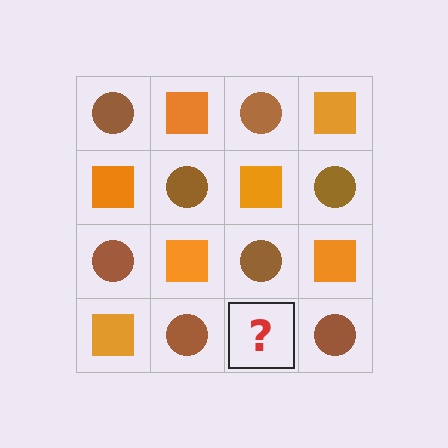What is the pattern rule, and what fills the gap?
The rule is that it alternates brown circle and orange square in a checkerboard pattern. The gap should be filled with an orange square.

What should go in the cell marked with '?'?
The missing cell should contain an orange square.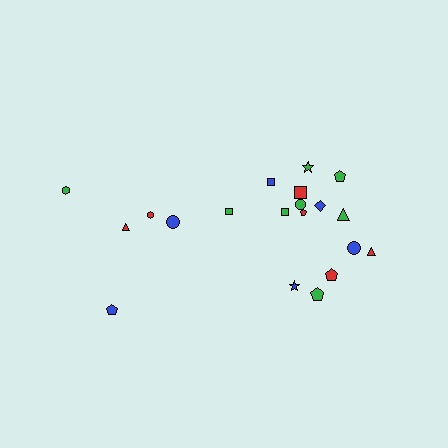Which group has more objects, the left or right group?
The right group.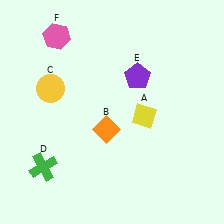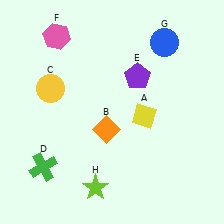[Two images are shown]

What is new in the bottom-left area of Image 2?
A lime star (H) was added in the bottom-left area of Image 2.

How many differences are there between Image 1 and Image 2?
There are 2 differences between the two images.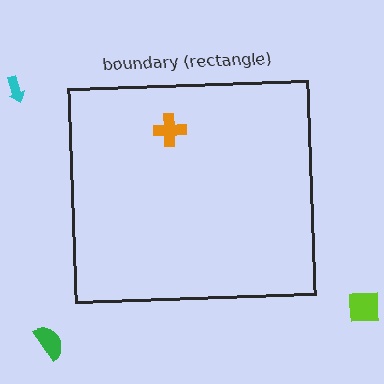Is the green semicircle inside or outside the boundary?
Outside.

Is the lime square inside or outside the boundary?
Outside.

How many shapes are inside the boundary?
1 inside, 3 outside.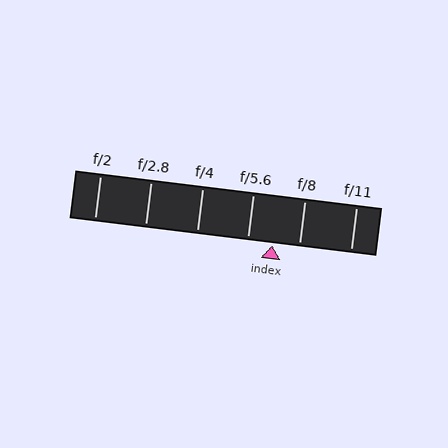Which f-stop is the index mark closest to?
The index mark is closest to f/5.6.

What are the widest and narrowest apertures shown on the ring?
The widest aperture shown is f/2 and the narrowest is f/11.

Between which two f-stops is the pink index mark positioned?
The index mark is between f/5.6 and f/8.